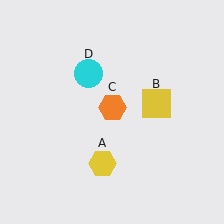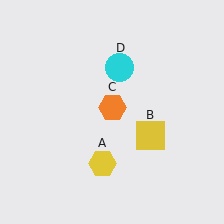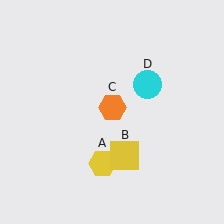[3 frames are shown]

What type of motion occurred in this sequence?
The yellow square (object B), cyan circle (object D) rotated clockwise around the center of the scene.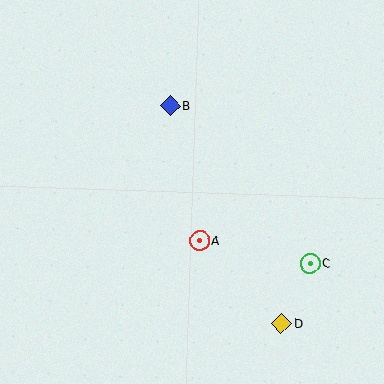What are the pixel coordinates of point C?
Point C is at (310, 263).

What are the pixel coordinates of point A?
Point A is at (199, 241).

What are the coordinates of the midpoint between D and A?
The midpoint between D and A is at (240, 282).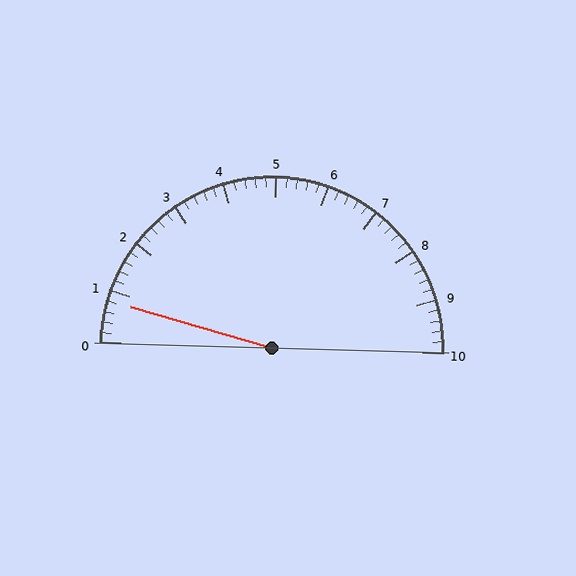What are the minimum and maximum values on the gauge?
The gauge ranges from 0 to 10.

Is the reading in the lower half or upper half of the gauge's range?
The reading is in the lower half of the range (0 to 10).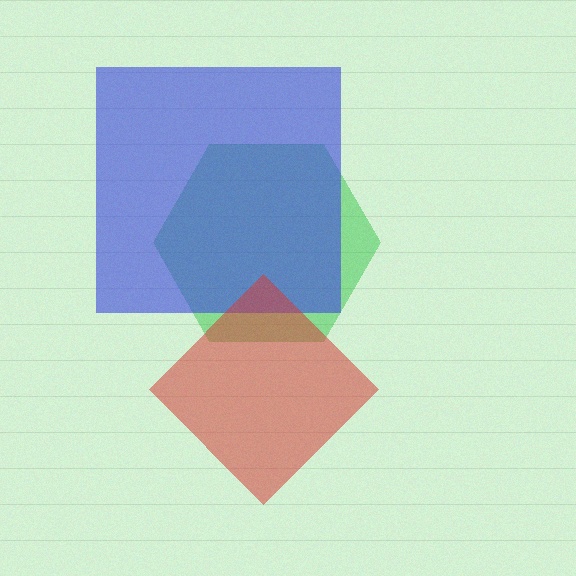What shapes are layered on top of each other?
The layered shapes are: a green hexagon, a blue square, a red diamond.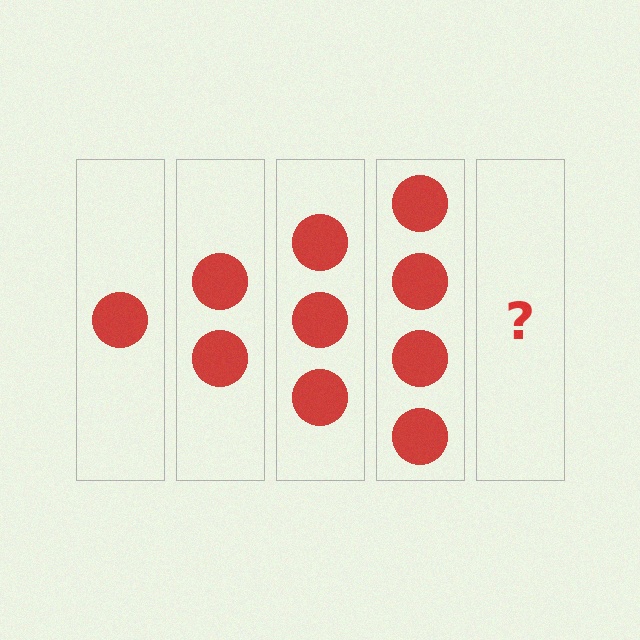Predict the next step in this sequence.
The next step is 5 circles.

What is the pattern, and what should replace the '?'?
The pattern is that each step adds one more circle. The '?' should be 5 circles.